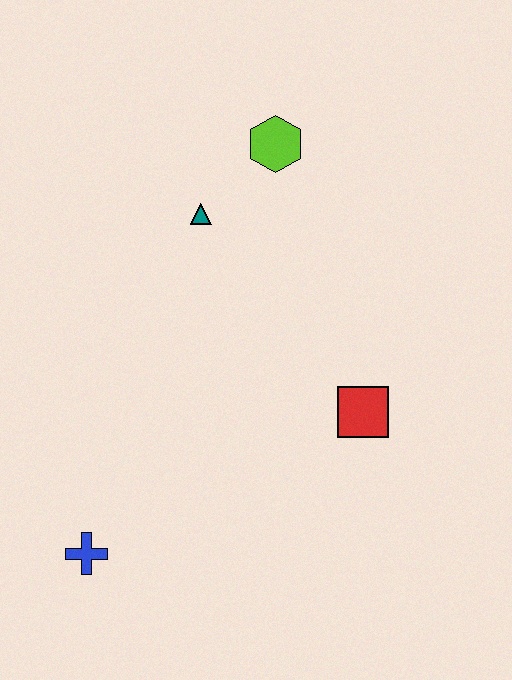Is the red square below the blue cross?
No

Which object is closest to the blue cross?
The red square is closest to the blue cross.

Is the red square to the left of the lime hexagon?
No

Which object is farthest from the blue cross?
The lime hexagon is farthest from the blue cross.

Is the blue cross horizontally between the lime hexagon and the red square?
No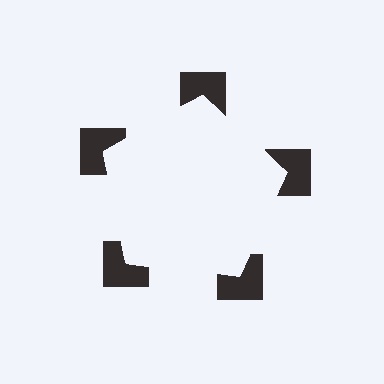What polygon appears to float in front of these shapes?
An illusory pentagon — its edges are inferred from the aligned wedge cuts in the notched squares, not physically drawn.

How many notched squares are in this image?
There are 5 — one at each vertex of the illusory pentagon.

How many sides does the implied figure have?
5 sides.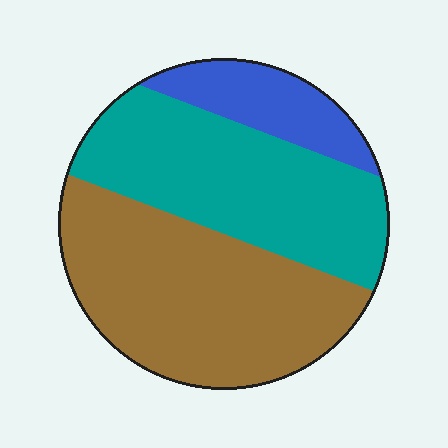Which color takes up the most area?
Brown, at roughly 45%.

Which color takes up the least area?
Blue, at roughly 15%.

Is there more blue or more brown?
Brown.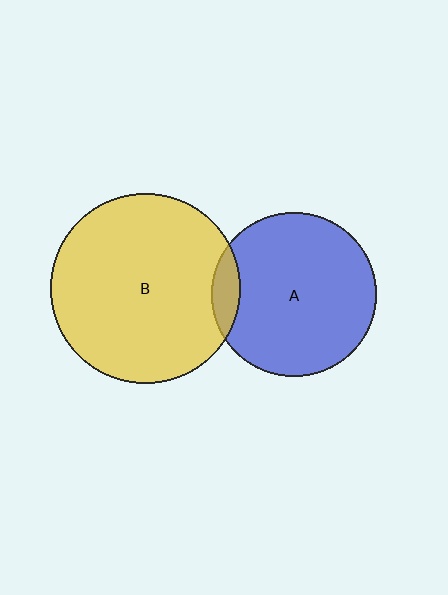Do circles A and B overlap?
Yes.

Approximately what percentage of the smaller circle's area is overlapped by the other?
Approximately 10%.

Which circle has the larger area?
Circle B (yellow).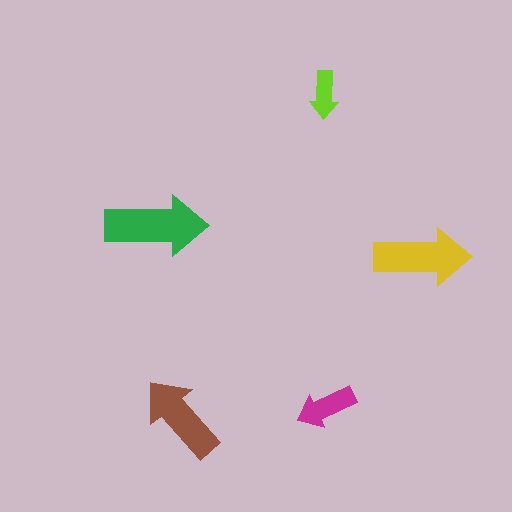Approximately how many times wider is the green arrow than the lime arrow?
About 2 times wider.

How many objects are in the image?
There are 5 objects in the image.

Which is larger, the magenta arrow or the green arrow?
The green one.